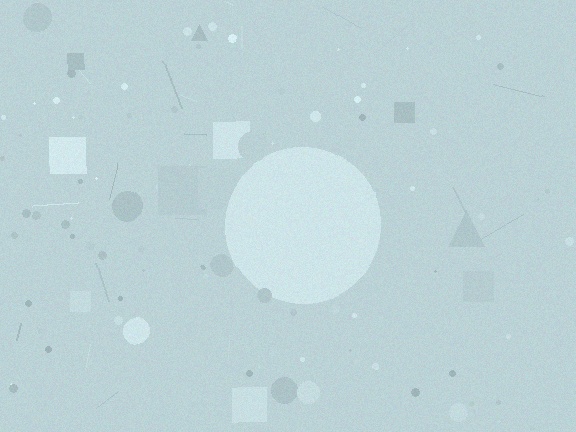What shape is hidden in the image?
A circle is hidden in the image.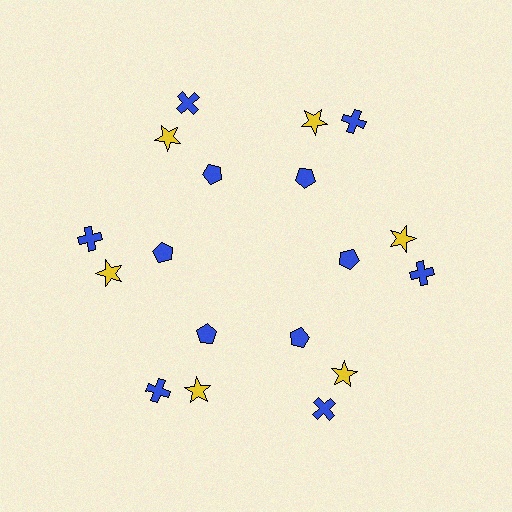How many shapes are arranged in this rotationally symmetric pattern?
There are 18 shapes, arranged in 6 groups of 3.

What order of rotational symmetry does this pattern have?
This pattern has 6-fold rotational symmetry.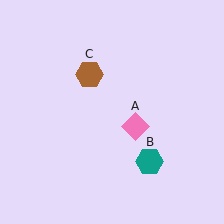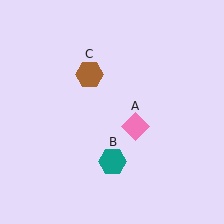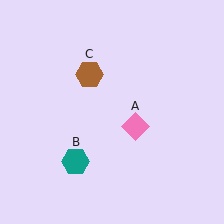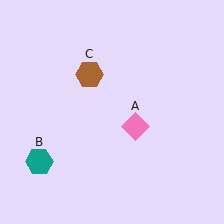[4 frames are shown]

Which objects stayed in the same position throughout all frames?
Pink diamond (object A) and brown hexagon (object C) remained stationary.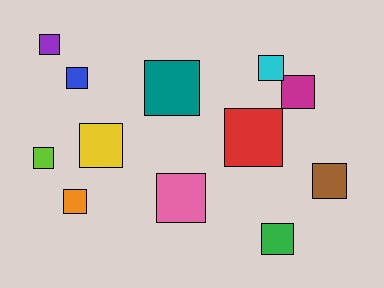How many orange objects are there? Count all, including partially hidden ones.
There is 1 orange object.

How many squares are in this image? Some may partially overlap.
There are 12 squares.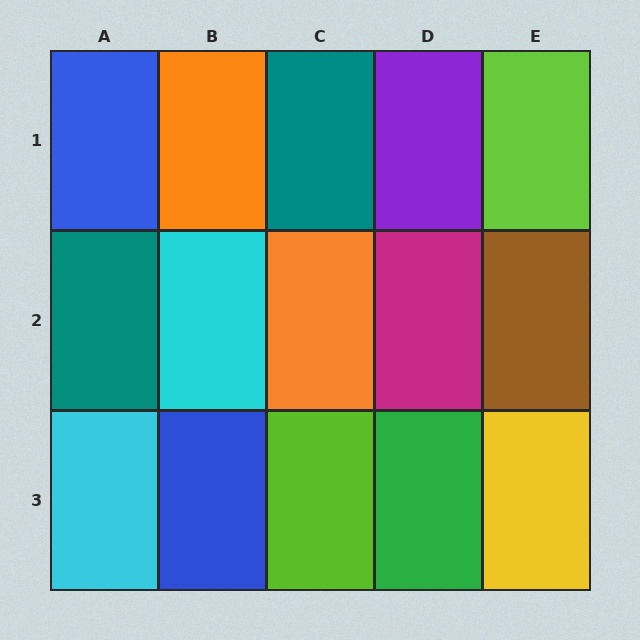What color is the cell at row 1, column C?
Teal.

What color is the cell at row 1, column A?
Blue.